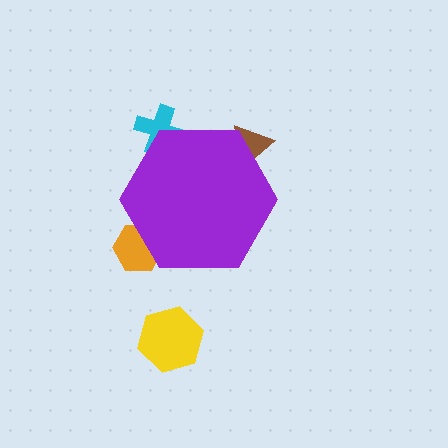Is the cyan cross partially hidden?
Yes, the cyan cross is partially hidden behind the purple hexagon.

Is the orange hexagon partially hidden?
Yes, the orange hexagon is partially hidden behind the purple hexagon.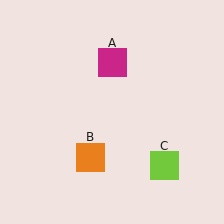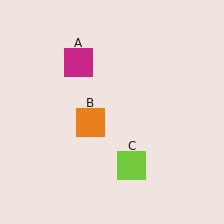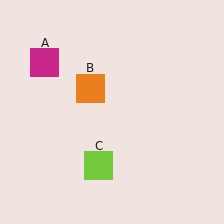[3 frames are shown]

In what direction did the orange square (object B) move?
The orange square (object B) moved up.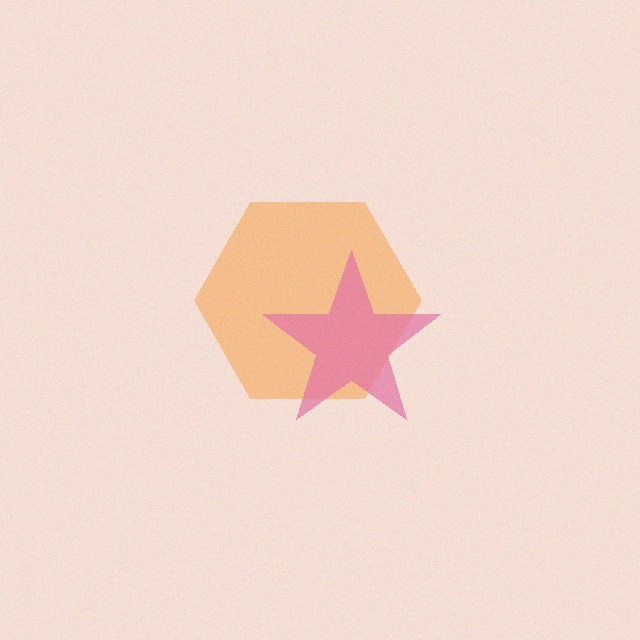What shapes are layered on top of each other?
The layered shapes are: an orange hexagon, a pink star.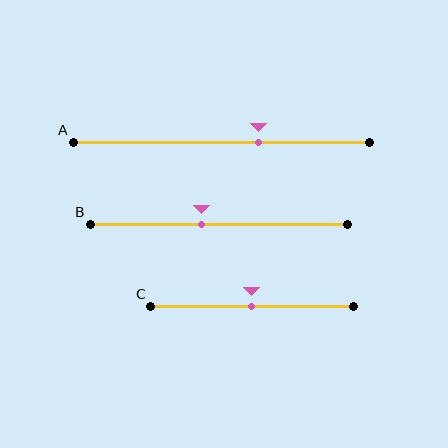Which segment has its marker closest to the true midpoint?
Segment C has its marker closest to the true midpoint.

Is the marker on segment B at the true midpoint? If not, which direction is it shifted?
No, the marker on segment B is shifted to the left by about 7% of the segment length.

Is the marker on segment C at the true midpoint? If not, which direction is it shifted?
Yes, the marker on segment C is at the true midpoint.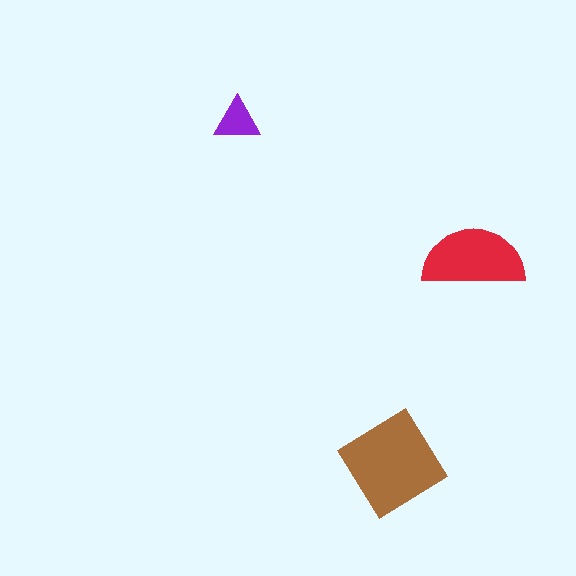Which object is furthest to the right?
The red semicircle is rightmost.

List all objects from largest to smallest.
The brown diamond, the red semicircle, the purple triangle.